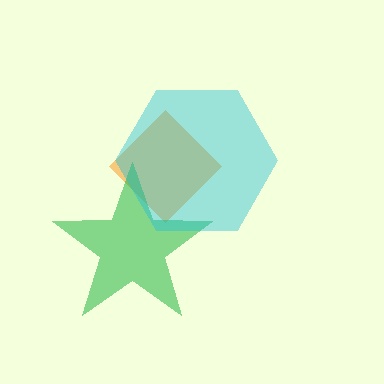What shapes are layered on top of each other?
The layered shapes are: an orange diamond, a green star, a cyan hexagon.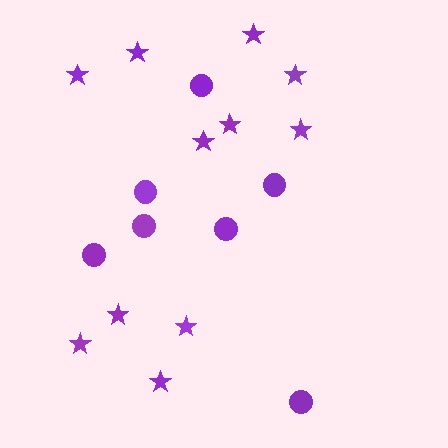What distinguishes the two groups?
There are 2 groups: one group of stars (11) and one group of circles (7).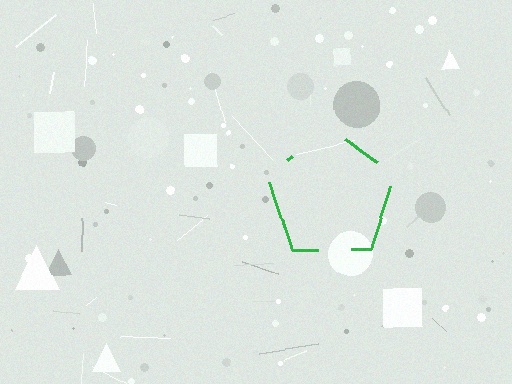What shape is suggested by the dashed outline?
The dashed outline suggests a pentagon.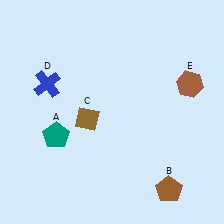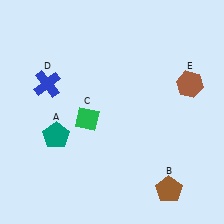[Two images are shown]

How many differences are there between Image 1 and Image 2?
There is 1 difference between the two images.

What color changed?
The diamond (C) changed from brown in Image 1 to green in Image 2.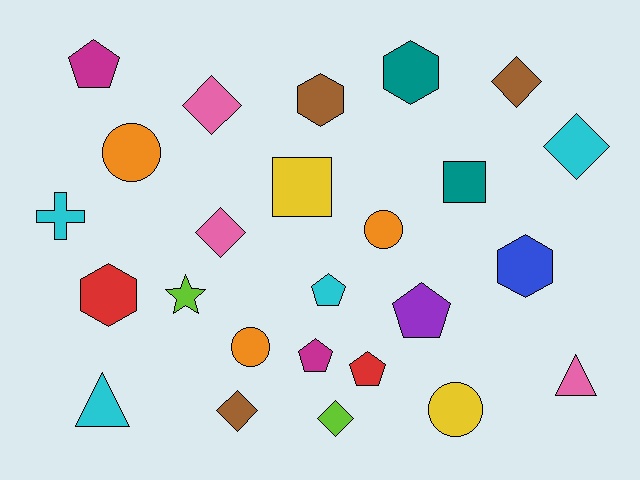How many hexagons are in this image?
There are 4 hexagons.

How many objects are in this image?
There are 25 objects.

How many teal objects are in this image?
There are 2 teal objects.